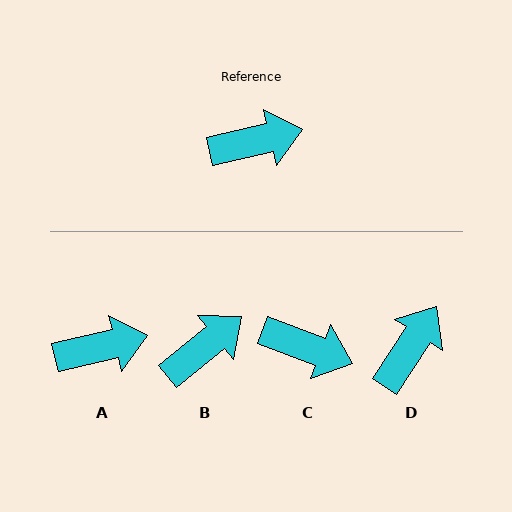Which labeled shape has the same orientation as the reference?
A.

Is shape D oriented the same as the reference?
No, it is off by about 44 degrees.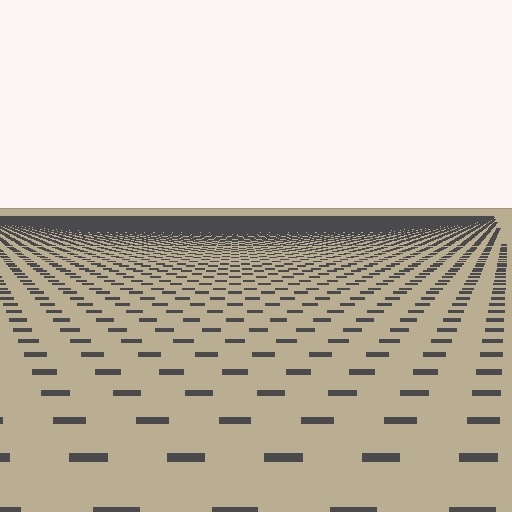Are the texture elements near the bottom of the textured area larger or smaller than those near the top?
Larger. Near the bottom, elements are closer to the viewer and appear at a bigger on-screen size.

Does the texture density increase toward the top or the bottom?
Density increases toward the top.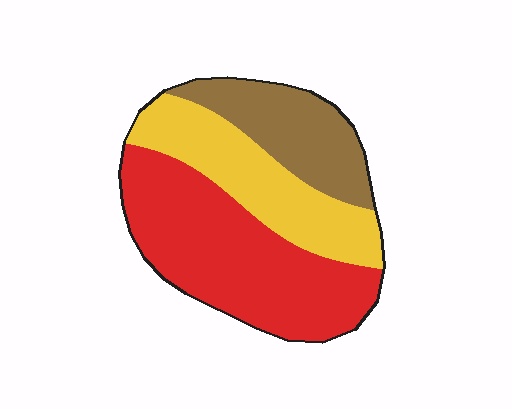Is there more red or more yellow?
Red.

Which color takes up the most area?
Red, at roughly 50%.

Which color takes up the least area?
Brown, at roughly 25%.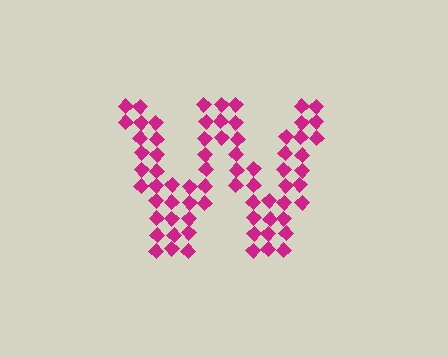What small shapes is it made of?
It is made of small diamonds.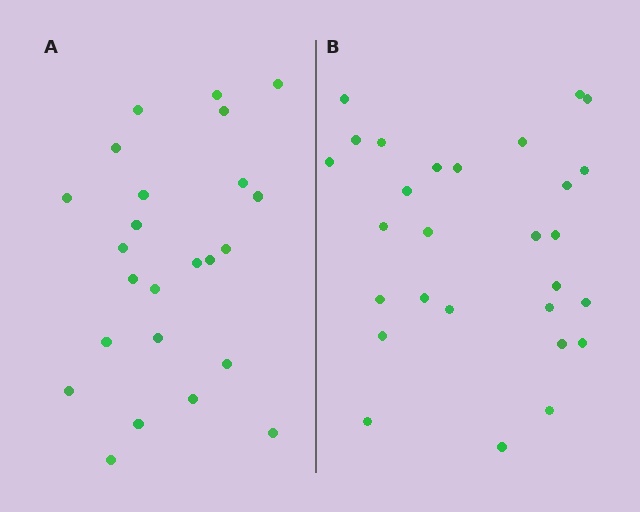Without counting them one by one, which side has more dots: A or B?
Region B (the right region) has more dots.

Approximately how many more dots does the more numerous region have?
Region B has about 4 more dots than region A.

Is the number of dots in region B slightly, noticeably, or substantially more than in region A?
Region B has only slightly more — the two regions are fairly close. The ratio is roughly 1.2 to 1.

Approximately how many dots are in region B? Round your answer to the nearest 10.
About 30 dots. (The exact count is 28, which rounds to 30.)